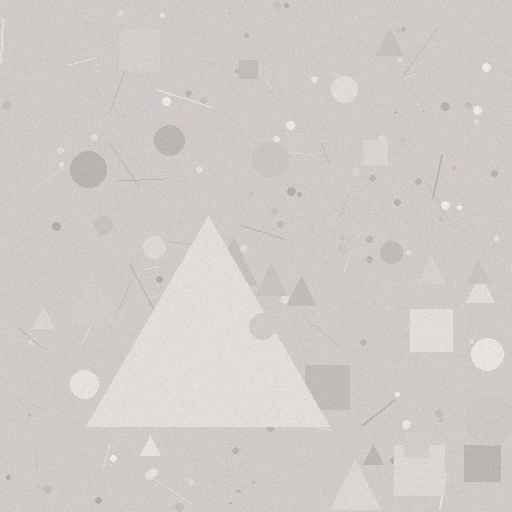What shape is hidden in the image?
A triangle is hidden in the image.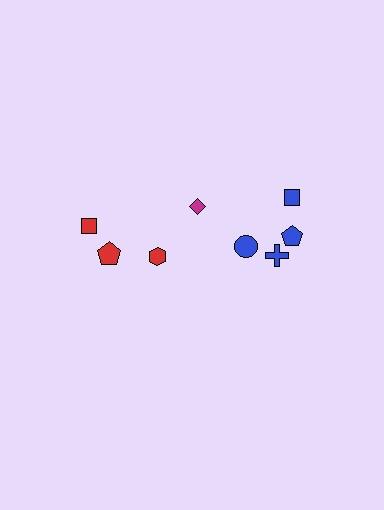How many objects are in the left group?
There are 3 objects.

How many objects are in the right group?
There are 5 objects.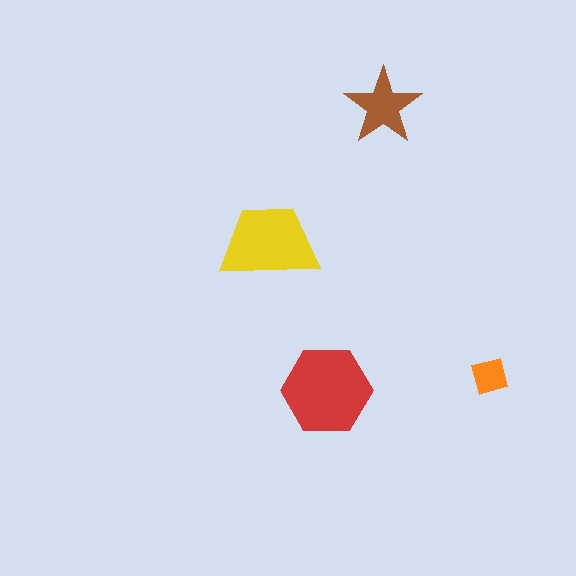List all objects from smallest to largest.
The orange square, the brown star, the yellow trapezoid, the red hexagon.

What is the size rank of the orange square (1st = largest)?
4th.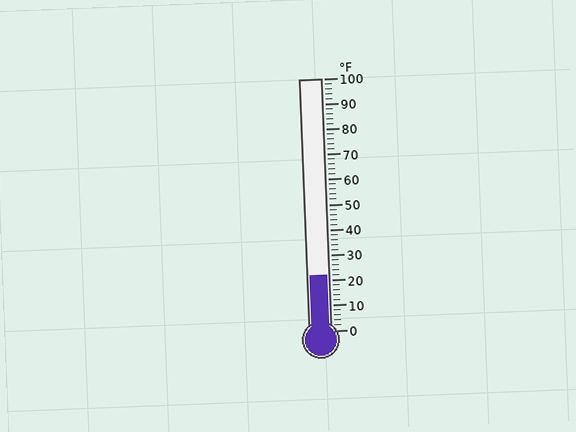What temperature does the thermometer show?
The thermometer shows approximately 22°F.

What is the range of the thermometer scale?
The thermometer scale ranges from 0°F to 100°F.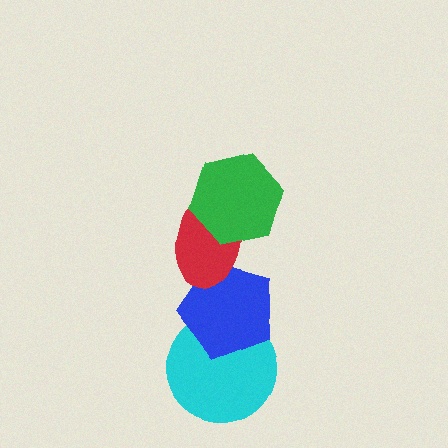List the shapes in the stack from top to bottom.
From top to bottom: the green hexagon, the red ellipse, the blue pentagon, the cyan circle.